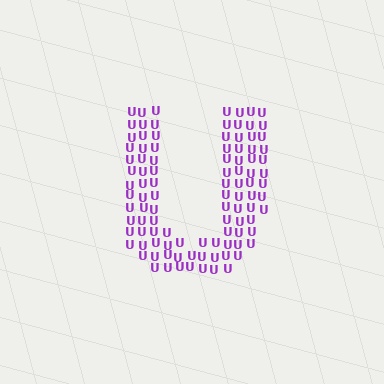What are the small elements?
The small elements are letter U's.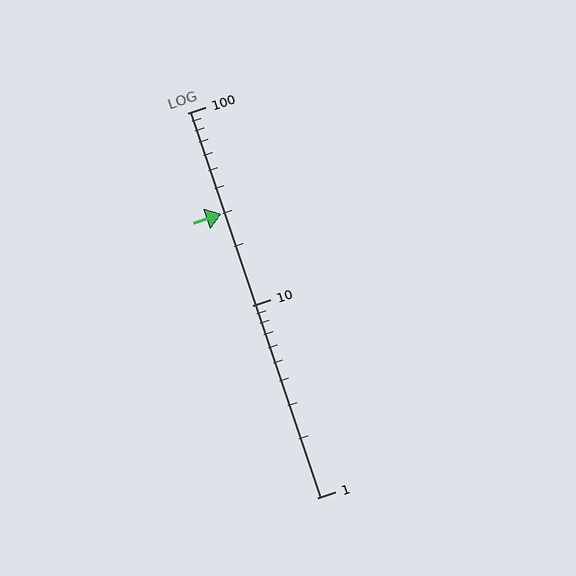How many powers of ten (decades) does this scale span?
The scale spans 2 decades, from 1 to 100.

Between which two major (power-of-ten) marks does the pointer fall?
The pointer is between 10 and 100.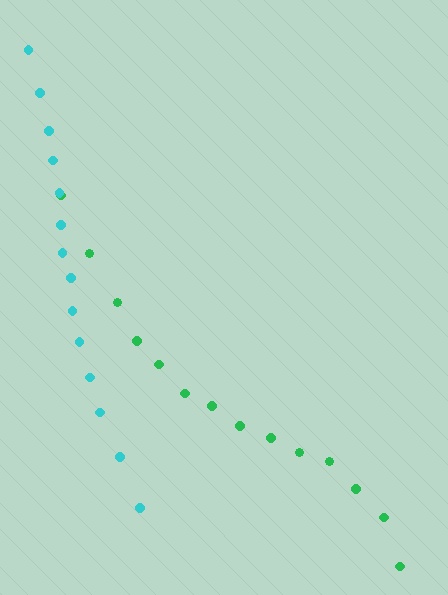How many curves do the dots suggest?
There are 2 distinct paths.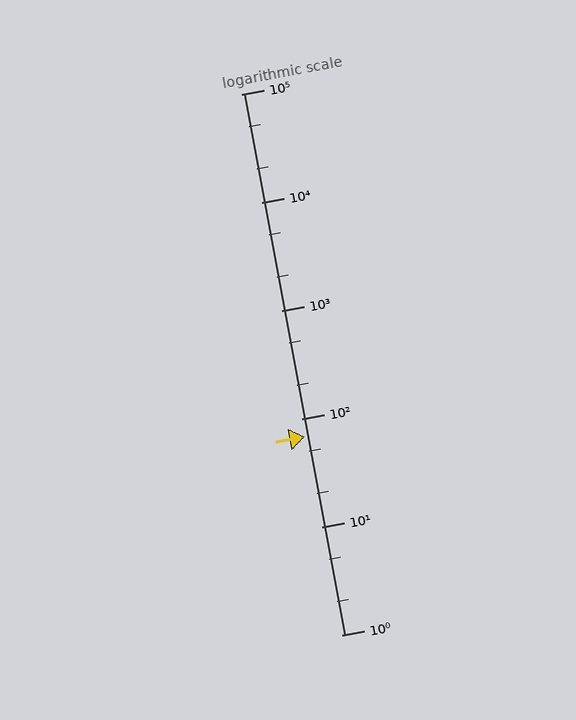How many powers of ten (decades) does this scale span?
The scale spans 5 decades, from 1 to 100000.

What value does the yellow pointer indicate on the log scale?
The pointer indicates approximately 68.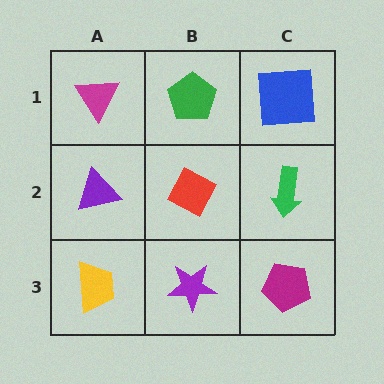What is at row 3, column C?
A magenta pentagon.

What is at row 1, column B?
A green pentagon.